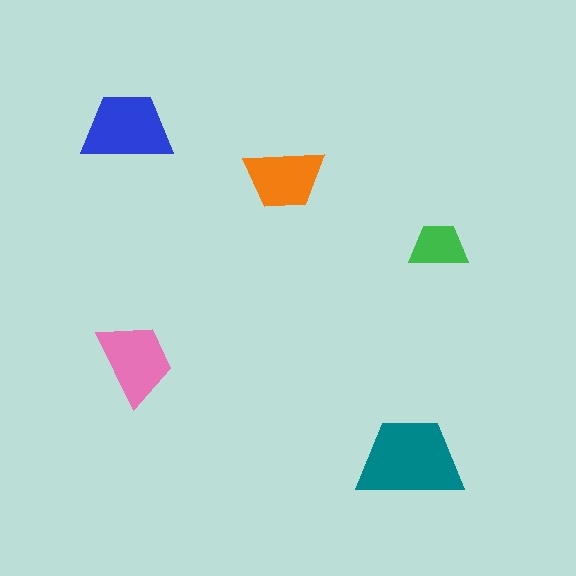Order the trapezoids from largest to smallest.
the teal one, the blue one, the pink one, the orange one, the green one.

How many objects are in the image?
There are 5 objects in the image.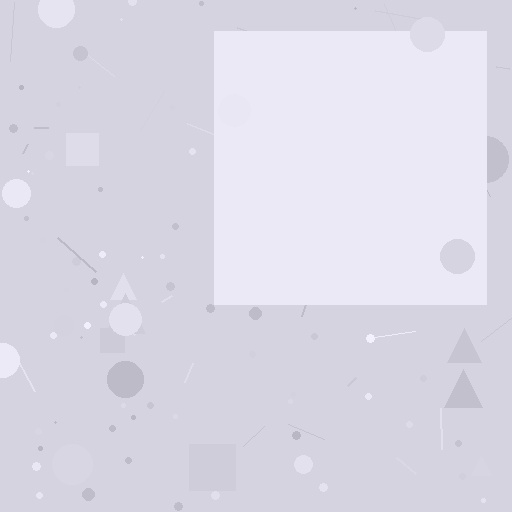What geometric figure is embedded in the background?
A square is embedded in the background.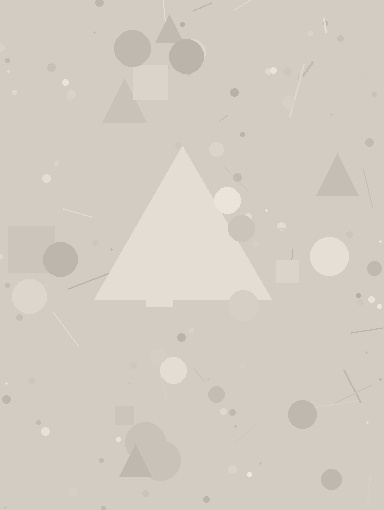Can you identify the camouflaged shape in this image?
The camouflaged shape is a triangle.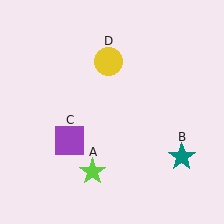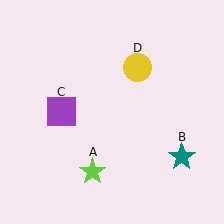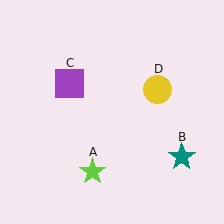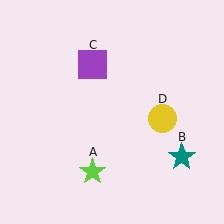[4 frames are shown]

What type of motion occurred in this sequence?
The purple square (object C), yellow circle (object D) rotated clockwise around the center of the scene.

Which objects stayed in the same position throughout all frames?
Lime star (object A) and teal star (object B) remained stationary.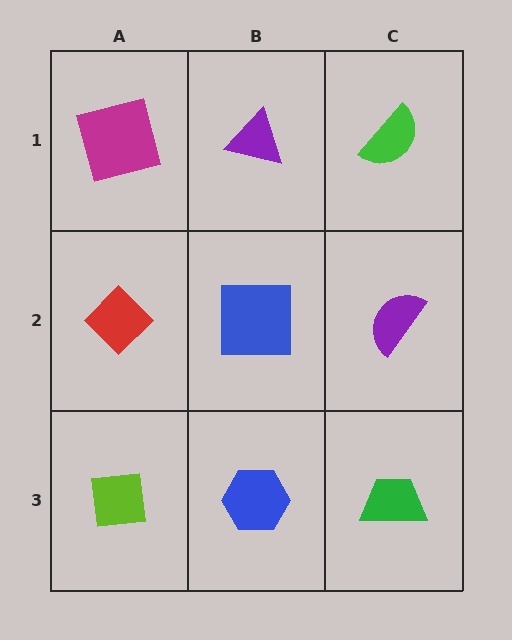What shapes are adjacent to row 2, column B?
A purple triangle (row 1, column B), a blue hexagon (row 3, column B), a red diamond (row 2, column A), a purple semicircle (row 2, column C).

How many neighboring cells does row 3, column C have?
2.